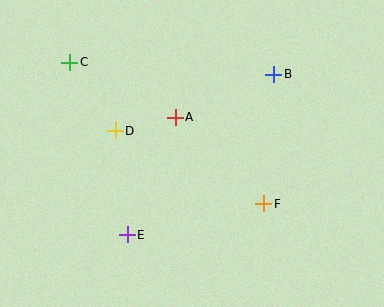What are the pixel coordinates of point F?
Point F is at (264, 204).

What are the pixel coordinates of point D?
Point D is at (115, 131).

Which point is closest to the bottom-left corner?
Point E is closest to the bottom-left corner.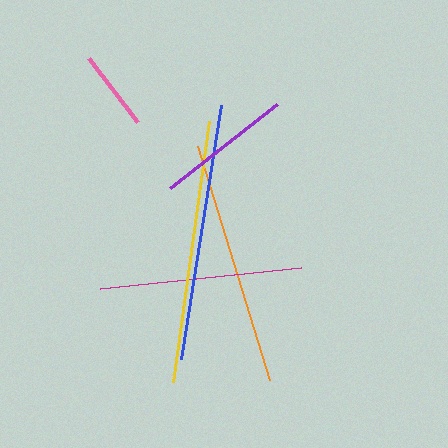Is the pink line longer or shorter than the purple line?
The purple line is longer than the pink line.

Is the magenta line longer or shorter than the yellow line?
The yellow line is longer than the magenta line.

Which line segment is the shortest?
The pink line is the shortest at approximately 81 pixels.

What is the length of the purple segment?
The purple segment is approximately 137 pixels long.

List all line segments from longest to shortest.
From longest to shortest: yellow, blue, orange, magenta, purple, pink.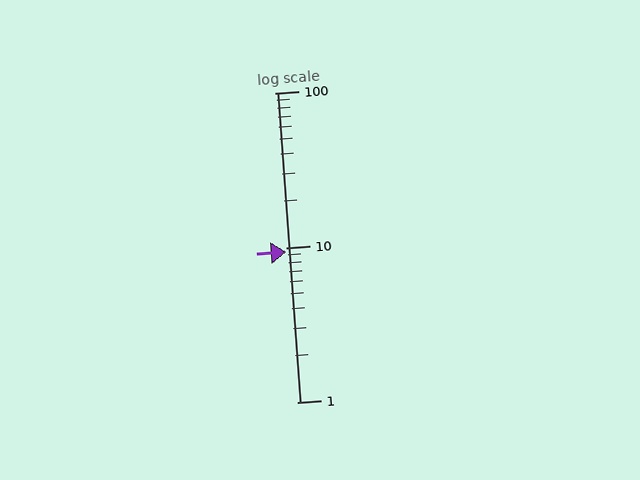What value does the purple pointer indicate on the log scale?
The pointer indicates approximately 9.3.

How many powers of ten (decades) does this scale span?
The scale spans 2 decades, from 1 to 100.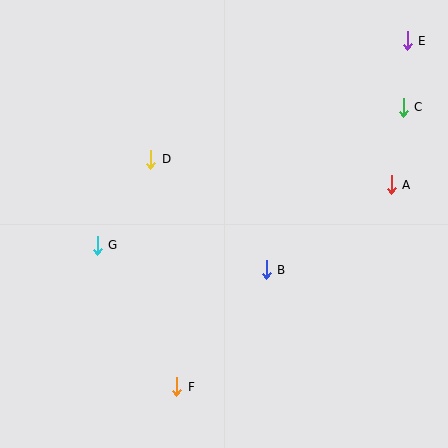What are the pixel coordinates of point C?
Point C is at (403, 107).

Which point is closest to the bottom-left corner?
Point F is closest to the bottom-left corner.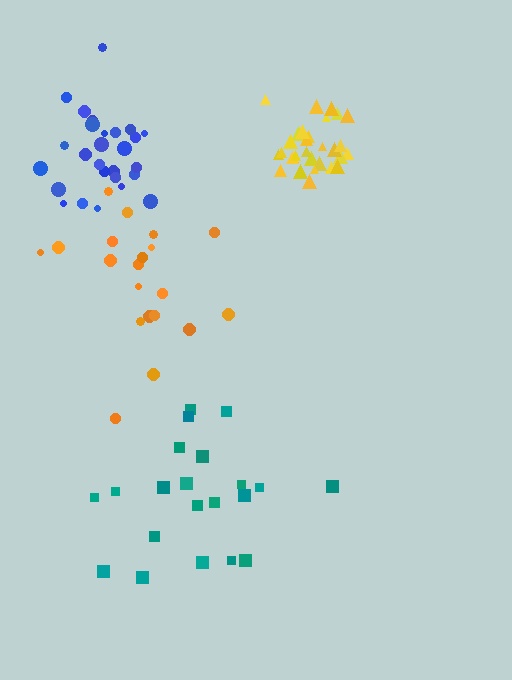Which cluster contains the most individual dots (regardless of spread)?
Yellow (30).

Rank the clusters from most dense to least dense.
yellow, blue, orange, teal.